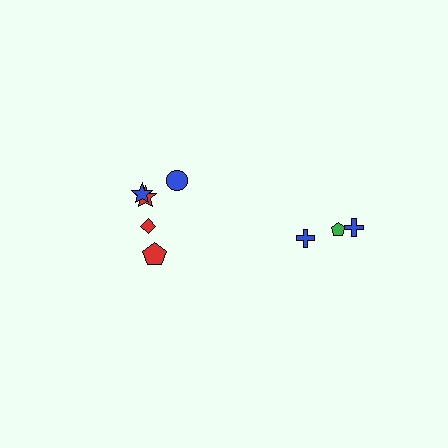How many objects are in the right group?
There are 3 objects.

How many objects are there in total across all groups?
There are 8 objects.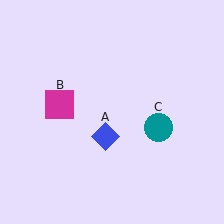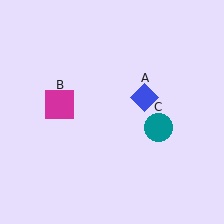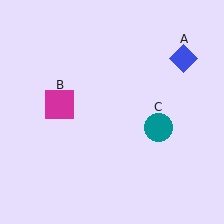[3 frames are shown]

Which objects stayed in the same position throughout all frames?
Magenta square (object B) and teal circle (object C) remained stationary.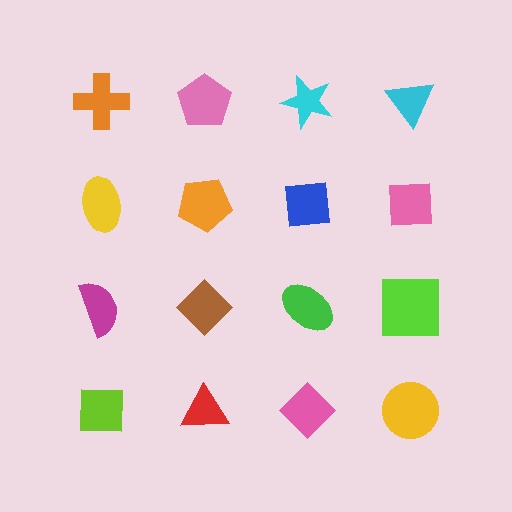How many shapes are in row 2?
4 shapes.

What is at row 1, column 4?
A cyan triangle.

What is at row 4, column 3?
A pink diamond.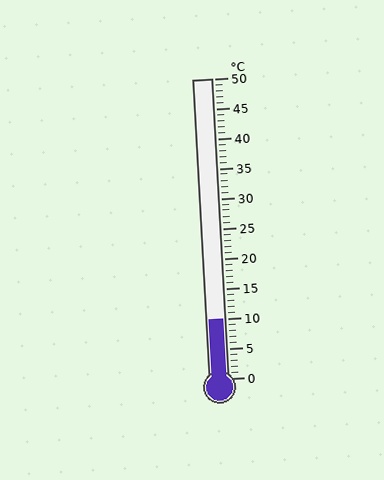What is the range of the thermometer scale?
The thermometer scale ranges from 0°C to 50°C.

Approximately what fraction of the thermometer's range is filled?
The thermometer is filled to approximately 20% of its range.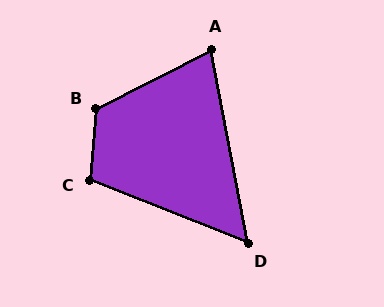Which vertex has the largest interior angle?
B, at approximately 122 degrees.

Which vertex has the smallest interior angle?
D, at approximately 58 degrees.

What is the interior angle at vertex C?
Approximately 106 degrees (obtuse).